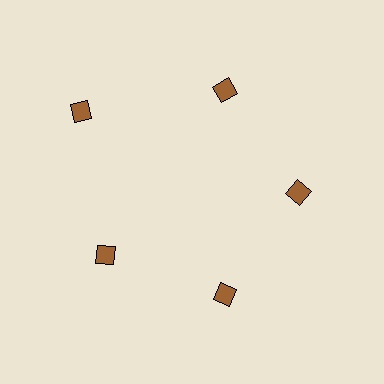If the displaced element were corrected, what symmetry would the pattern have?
It would have 5-fold rotational symmetry — the pattern would map onto itself every 72 degrees.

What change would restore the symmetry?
The symmetry would be restored by moving it inward, back onto the ring so that all 5 diamonds sit at equal angles and equal distance from the center.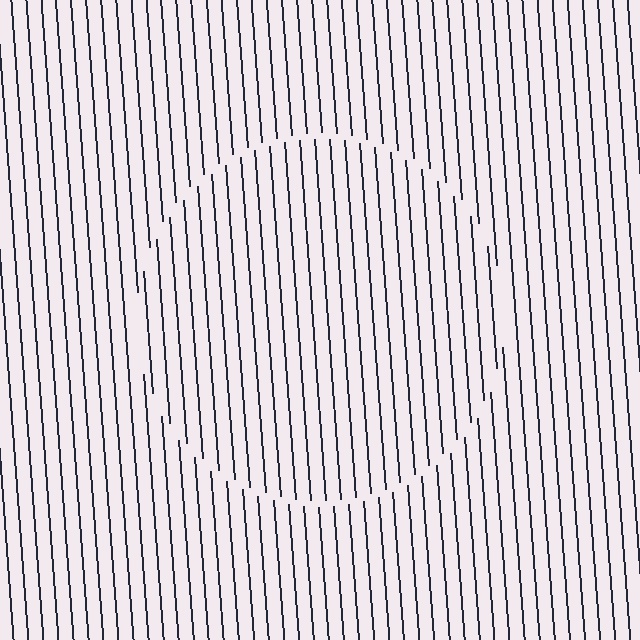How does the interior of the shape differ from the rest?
The interior of the shape contains the same grating, shifted by half a period — the contour is defined by the phase discontinuity where line-ends from the inner and outer gratings abut.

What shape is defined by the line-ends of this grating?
An illusory circle. The interior of the shape contains the same grating, shifted by half a period — the contour is defined by the phase discontinuity where line-ends from the inner and outer gratings abut.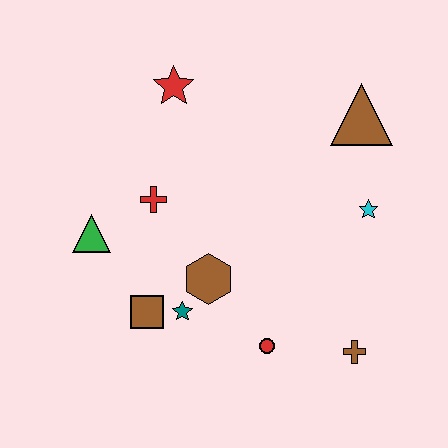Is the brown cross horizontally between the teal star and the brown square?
No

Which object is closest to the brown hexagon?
The teal star is closest to the brown hexagon.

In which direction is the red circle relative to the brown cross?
The red circle is to the left of the brown cross.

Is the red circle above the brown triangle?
No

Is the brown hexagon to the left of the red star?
No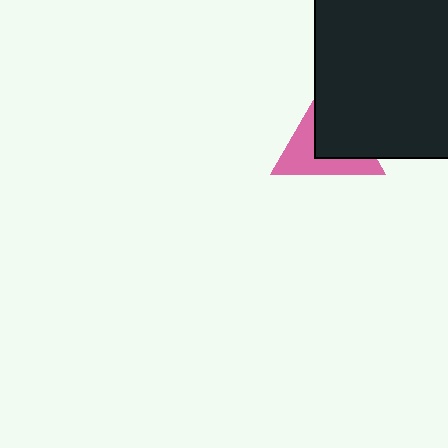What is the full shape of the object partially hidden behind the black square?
The partially hidden object is a pink triangle.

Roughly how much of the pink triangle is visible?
About half of it is visible (roughly 46%).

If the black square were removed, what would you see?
You would see the complete pink triangle.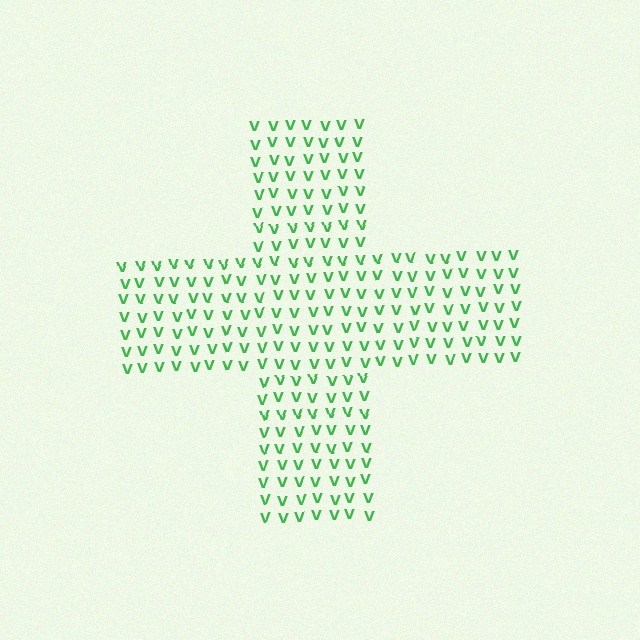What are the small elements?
The small elements are letter V's.